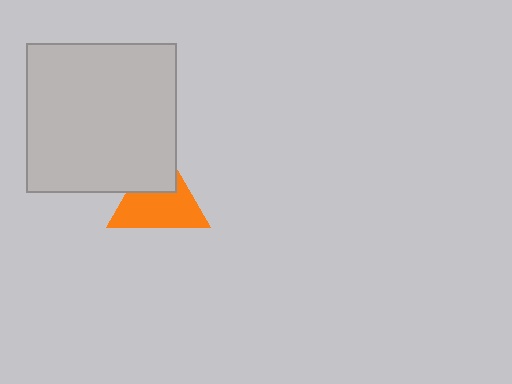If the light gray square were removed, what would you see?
You would see the complete orange triangle.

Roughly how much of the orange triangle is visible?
About half of it is visible (roughly 64%).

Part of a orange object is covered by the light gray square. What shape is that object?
It is a triangle.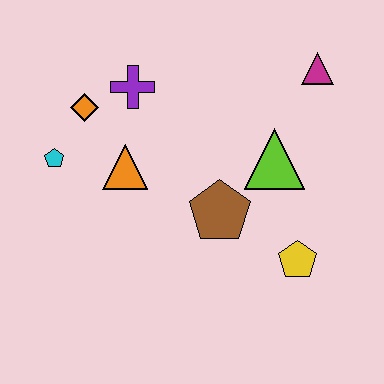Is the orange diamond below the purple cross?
Yes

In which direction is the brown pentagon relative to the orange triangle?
The brown pentagon is to the right of the orange triangle.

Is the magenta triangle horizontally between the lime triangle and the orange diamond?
No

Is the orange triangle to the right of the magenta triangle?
No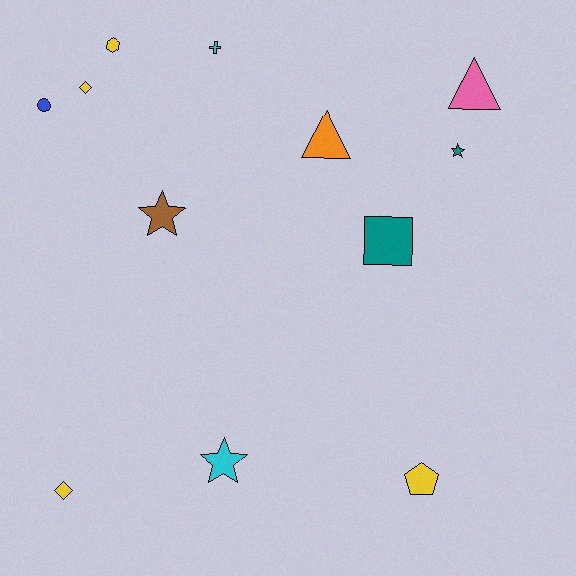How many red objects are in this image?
There are no red objects.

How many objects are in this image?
There are 12 objects.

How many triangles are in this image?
There are 2 triangles.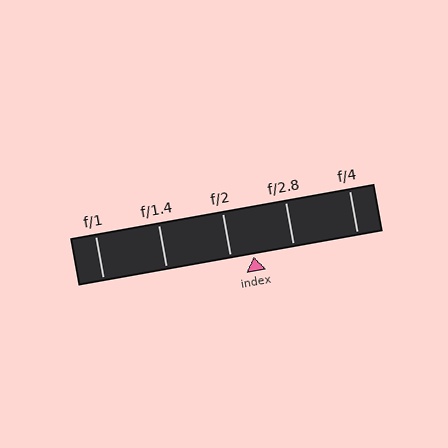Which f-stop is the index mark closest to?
The index mark is closest to f/2.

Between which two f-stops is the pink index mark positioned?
The index mark is between f/2 and f/2.8.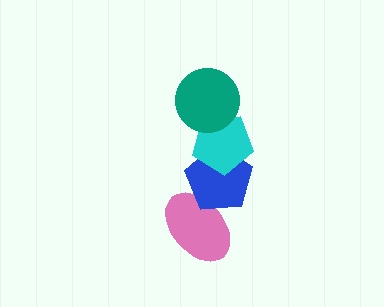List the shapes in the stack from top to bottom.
From top to bottom: the teal circle, the cyan pentagon, the blue pentagon, the pink ellipse.